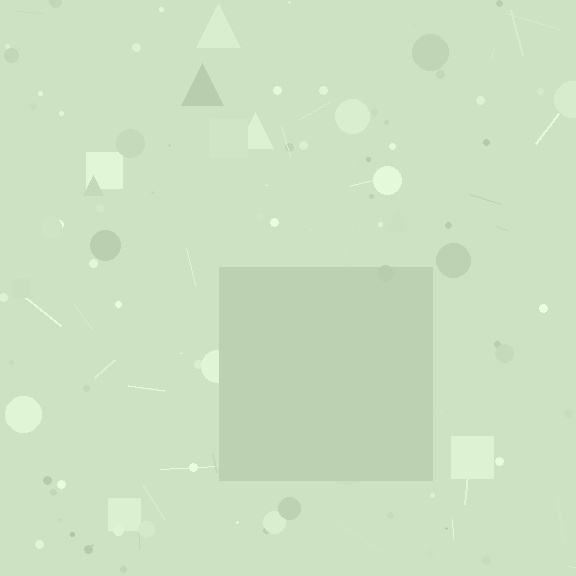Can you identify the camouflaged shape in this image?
The camouflaged shape is a square.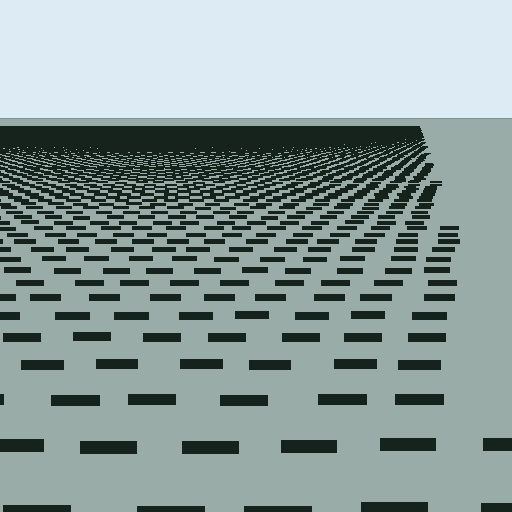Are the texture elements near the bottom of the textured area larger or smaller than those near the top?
Larger. Near the bottom, elements are closer to the viewer and appear at a bigger on-screen size.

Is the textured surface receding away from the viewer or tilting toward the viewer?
The surface is receding away from the viewer. Texture elements get smaller and denser toward the top.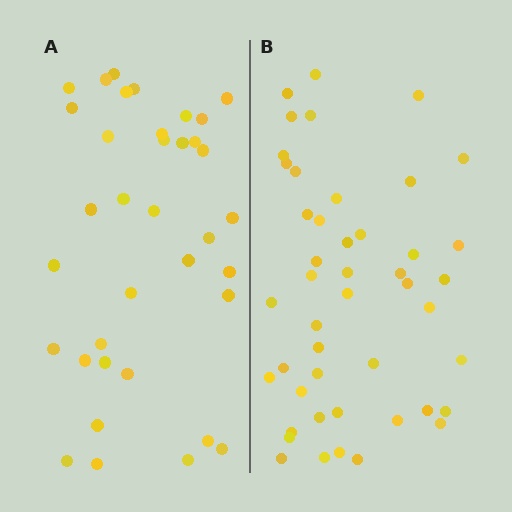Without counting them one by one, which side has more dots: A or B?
Region B (the right region) has more dots.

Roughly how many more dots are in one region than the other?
Region B has roughly 10 or so more dots than region A.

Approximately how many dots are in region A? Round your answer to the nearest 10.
About 40 dots. (The exact count is 36, which rounds to 40.)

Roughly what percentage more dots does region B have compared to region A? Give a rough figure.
About 30% more.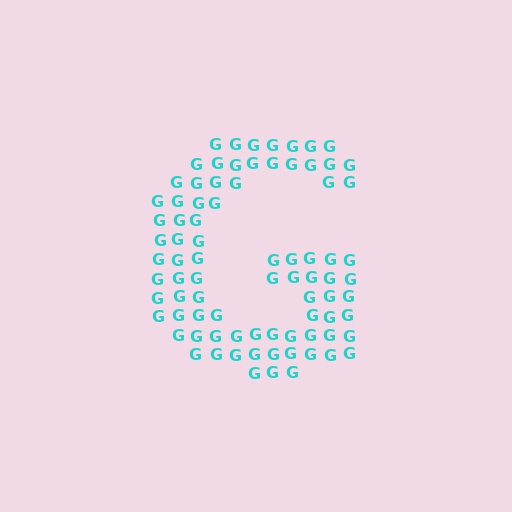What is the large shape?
The large shape is the letter G.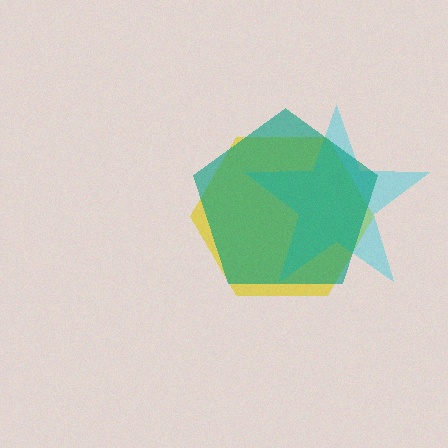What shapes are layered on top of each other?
The layered shapes are: a yellow hexagon, a cyan star, a teal pentagon.